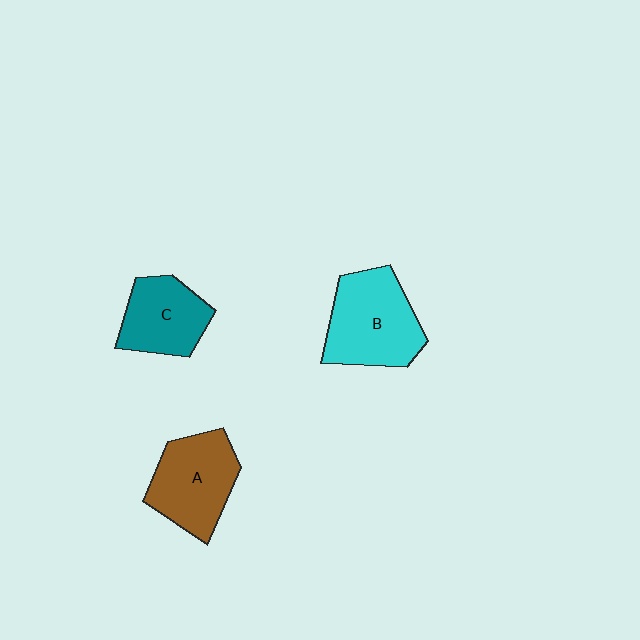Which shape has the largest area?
Shape B (cyan).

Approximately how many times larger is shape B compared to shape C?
Approximately 1.4 times.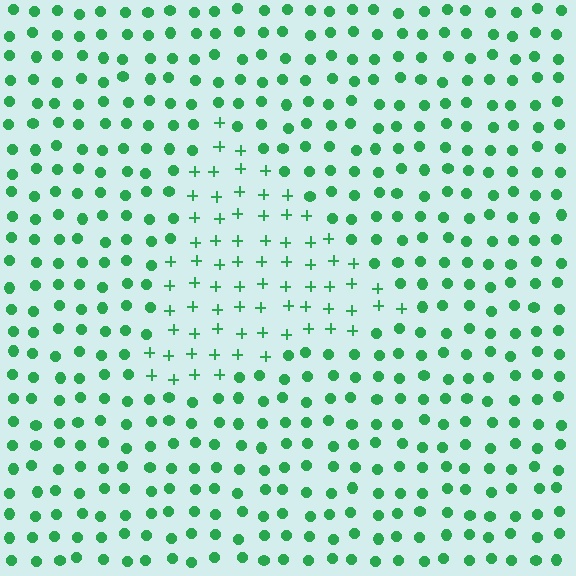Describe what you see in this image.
The image is filled with small green elements arranged in a uniform grid. A triangle-shaped region contains plus signs, while the surrounding area contains circles. The boundary is defined purely by the change in element shape.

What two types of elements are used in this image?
The image uses plus signs inside the triangle region and circles outside it.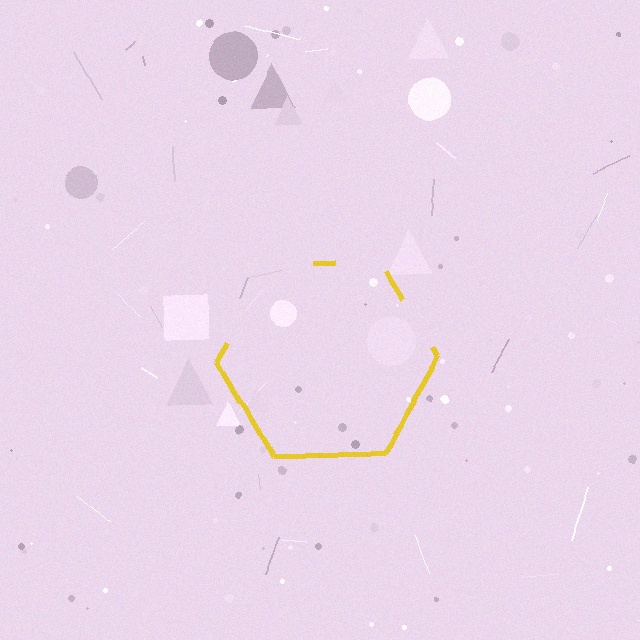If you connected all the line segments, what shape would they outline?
They would outline a hexagon.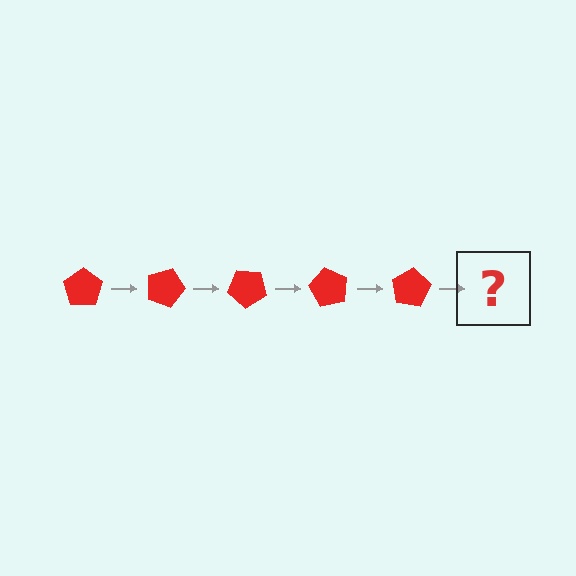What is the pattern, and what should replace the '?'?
The pattern is that the pentagon rotates 20 degrees each step. The '?' should be a red pentagon rotated 100 degrees.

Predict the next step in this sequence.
The next step is a red pentagon rotated 100 degrees.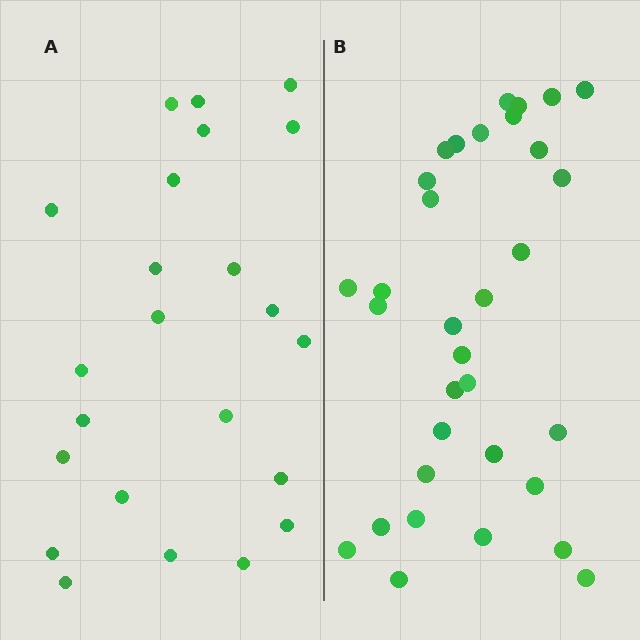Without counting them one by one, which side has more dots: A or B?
Region B (the right region) has more dots.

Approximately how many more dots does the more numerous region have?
Region B has roughly 10 or so more dots than region A.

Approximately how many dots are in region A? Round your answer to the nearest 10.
About 20 dots. (The exact count is 23, which rounds to 20.)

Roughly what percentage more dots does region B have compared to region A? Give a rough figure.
About 45% more.